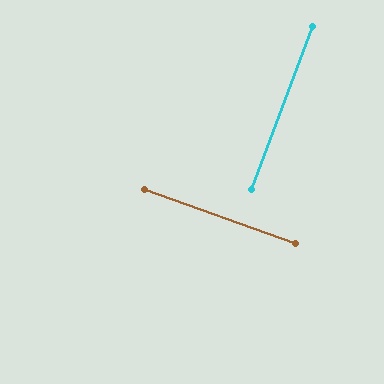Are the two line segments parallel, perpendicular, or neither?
Perpendicular — they meet at approximately 89°.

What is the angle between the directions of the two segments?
Approximately 89 degrees.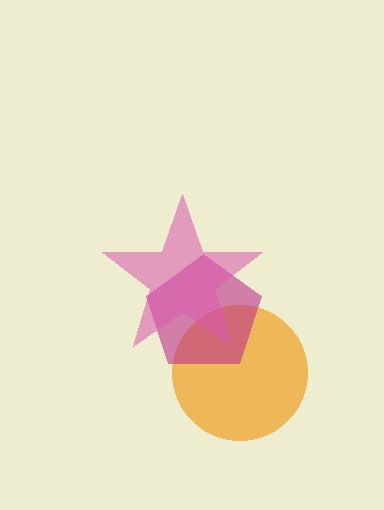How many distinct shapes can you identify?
There are 3 distinct shapes: an orange circle, a magenta pentagon, a pink star.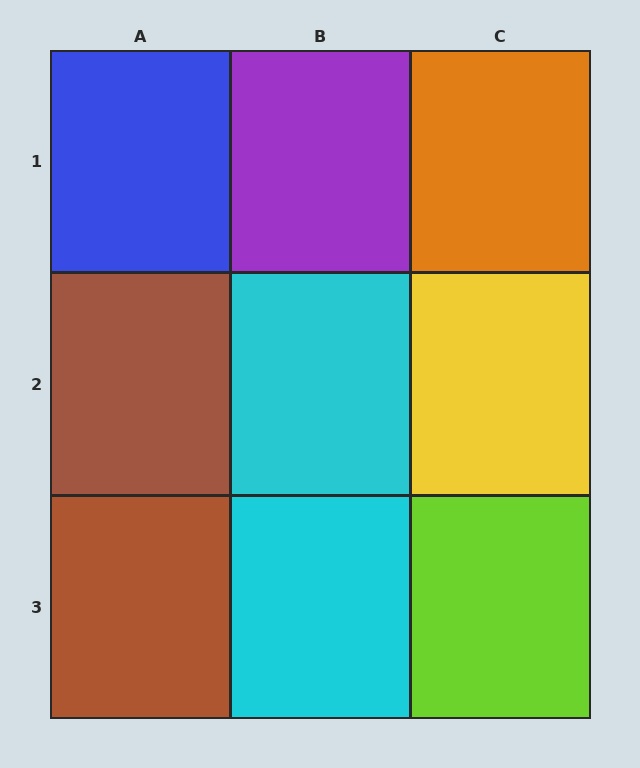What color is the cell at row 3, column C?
Lime.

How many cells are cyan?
2 cells are cyan.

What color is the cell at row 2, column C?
Yellow.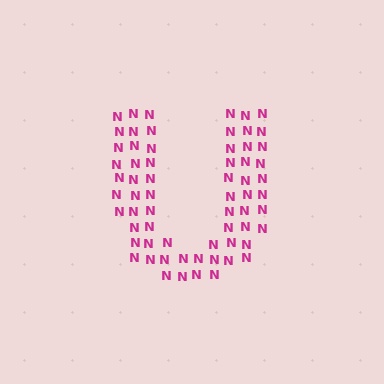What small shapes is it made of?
It is made of small letter N's.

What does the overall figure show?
The overall figure shows the letter U.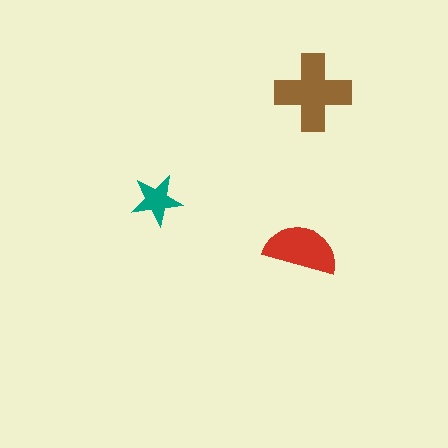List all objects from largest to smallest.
The brown cross, the red semicircle, the teal star.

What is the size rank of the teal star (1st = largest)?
3rd.